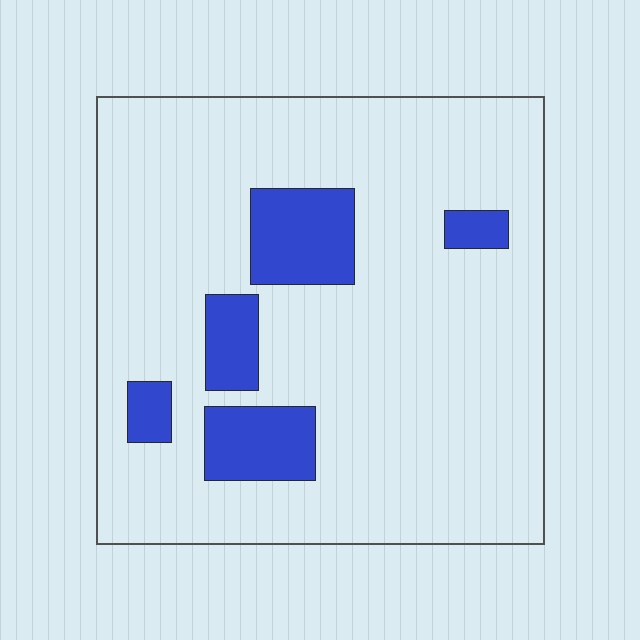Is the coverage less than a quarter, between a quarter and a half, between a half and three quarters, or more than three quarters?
Less than a quarter.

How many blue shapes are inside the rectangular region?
5.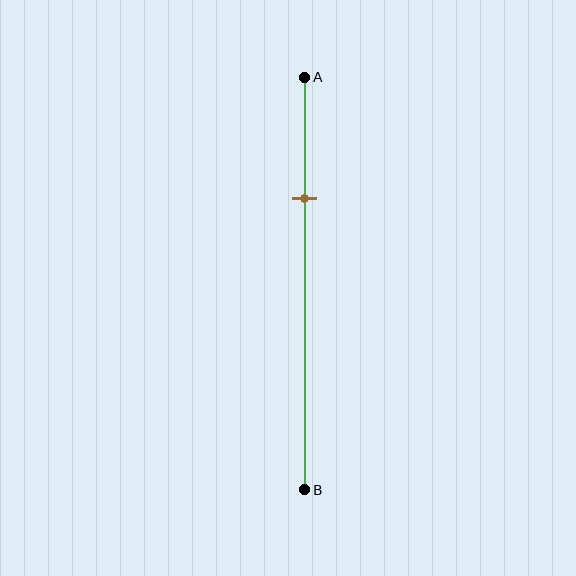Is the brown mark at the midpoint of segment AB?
No, the mark is at about 30% from A, not at the 50% midpoint.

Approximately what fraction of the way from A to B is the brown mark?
The brown mark is approximately 30% of the way from A to B.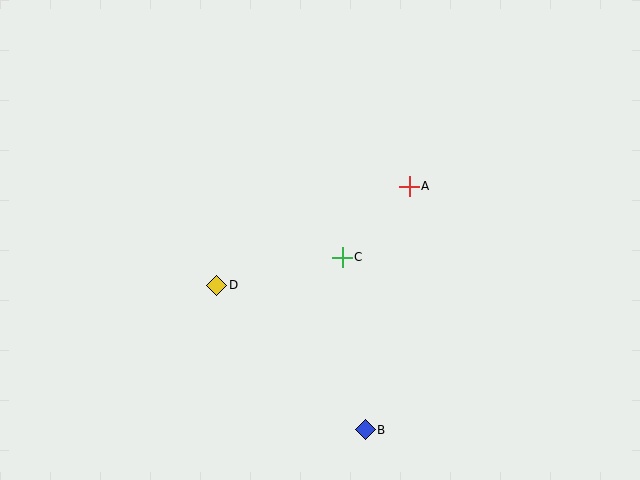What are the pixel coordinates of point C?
Point C is at (342, 257).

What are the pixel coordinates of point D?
Point D is at (217, 285).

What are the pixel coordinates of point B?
Point B is at (365, 430).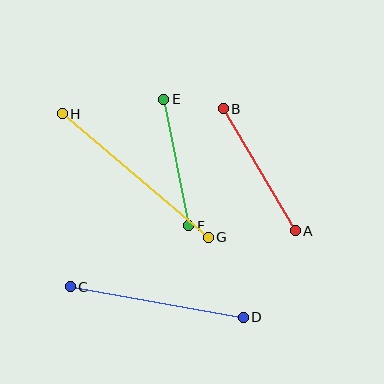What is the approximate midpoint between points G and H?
The midpoint is at approximately (135, 175) pixels.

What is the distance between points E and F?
The distance is approximately 129 pixels.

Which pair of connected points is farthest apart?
Points G and H are farthest apart.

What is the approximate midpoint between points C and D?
The midpoint is at approximately (157, 302) pixels.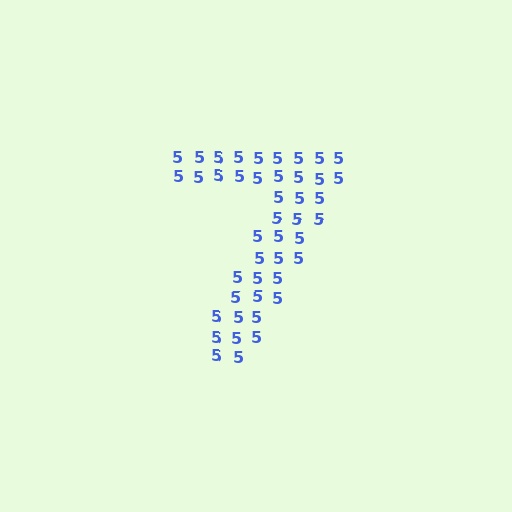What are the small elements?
The small elements are digit 5's.